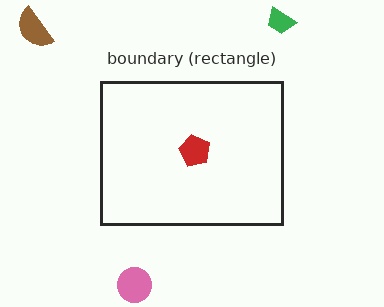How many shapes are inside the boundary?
1 inside, 3 outside.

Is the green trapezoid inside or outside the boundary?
Outside.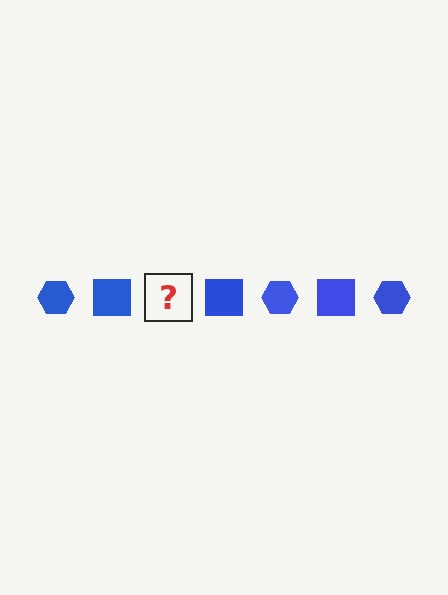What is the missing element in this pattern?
The missing element is a blue hexagon.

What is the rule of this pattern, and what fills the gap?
The rule is that the pattern cycles through hexagon, square shapes in blue. The gap should be filled with a blue hexagon.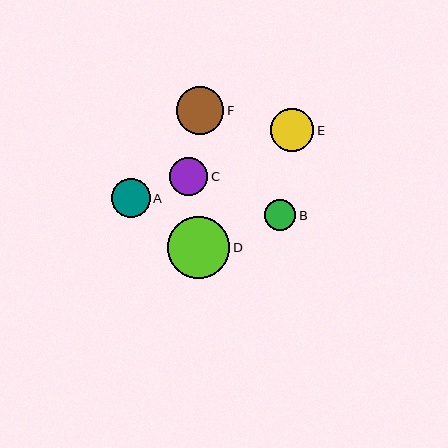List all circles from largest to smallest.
From largest to smallest: D, F, E, A, C, B.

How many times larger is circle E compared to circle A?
Circle E is approximately 1.1 times the size of circle A.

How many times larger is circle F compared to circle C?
Circle F is approximately 1.3 times the size of circle C.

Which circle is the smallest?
Circle B is the smallest with a size of approximately 31 pixels.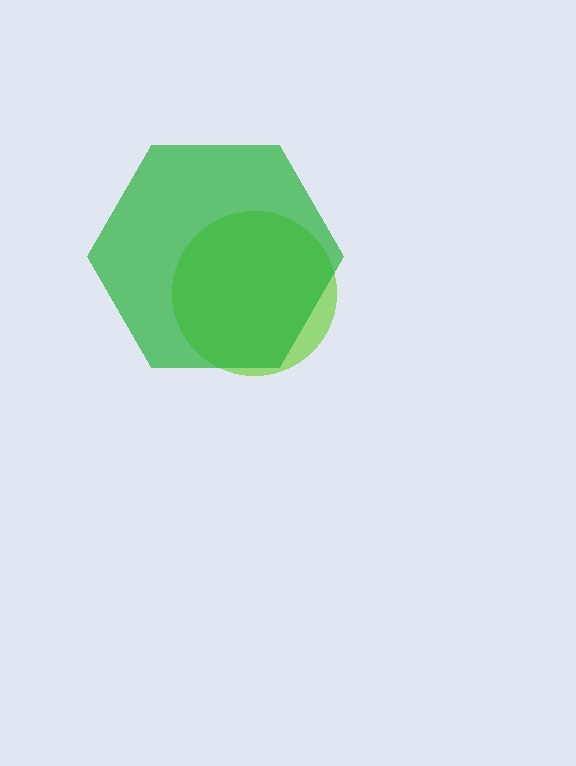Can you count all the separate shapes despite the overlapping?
Yes, there are 2 separate shapes.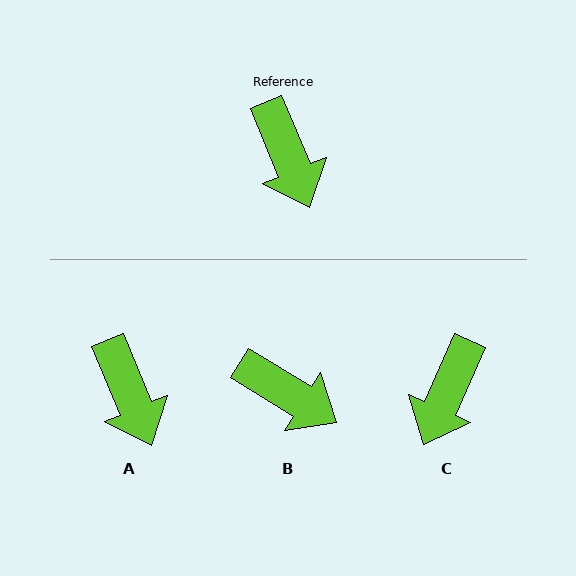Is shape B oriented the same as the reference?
No, it is off by about 36 degrees.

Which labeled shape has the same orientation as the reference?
A.